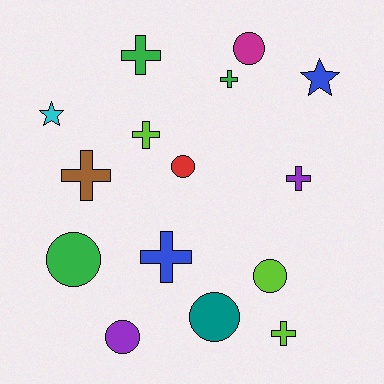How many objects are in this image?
There are 15 objects.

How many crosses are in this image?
There are 7 crosses.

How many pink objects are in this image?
There are no pink objects.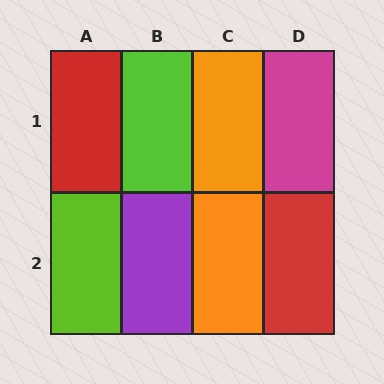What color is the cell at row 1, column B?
Lime.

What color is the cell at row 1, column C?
Orange.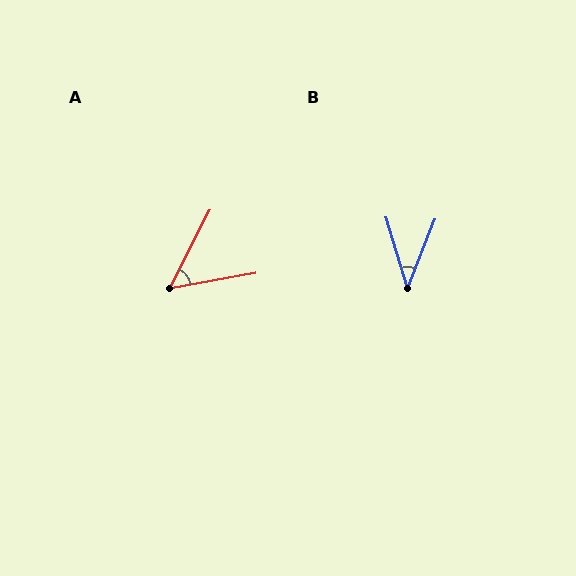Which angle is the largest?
A, at approximately 53 degrees.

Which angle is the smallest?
B, at approximately 38 degrees.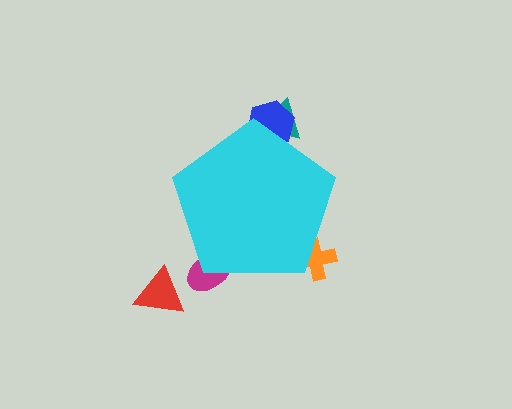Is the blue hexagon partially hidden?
Yes, the blue hexagon is partially hidden behind the cyan pentagon.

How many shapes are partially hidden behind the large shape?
4 shapes are partially hidden.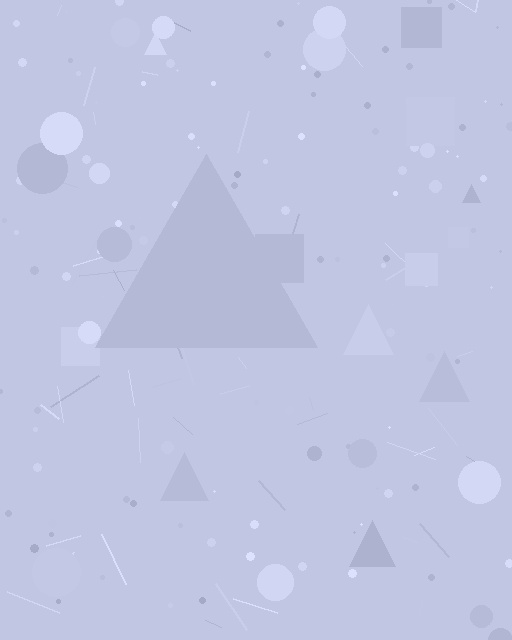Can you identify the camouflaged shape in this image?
The camouflaged shape is a triangle.